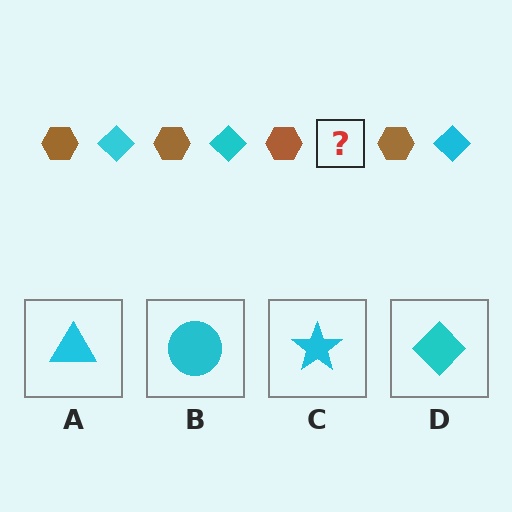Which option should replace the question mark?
Option D.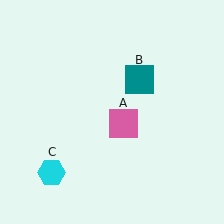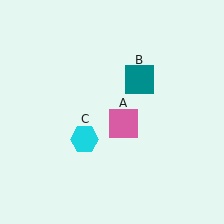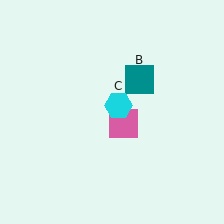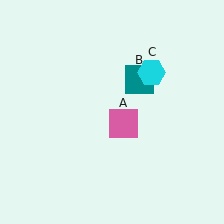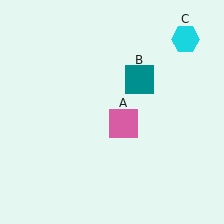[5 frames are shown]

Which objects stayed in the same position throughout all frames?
Pink square (object A) and teal square (object B) remained stationary.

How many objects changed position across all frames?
1 object changed position: cyan hexagon (object C).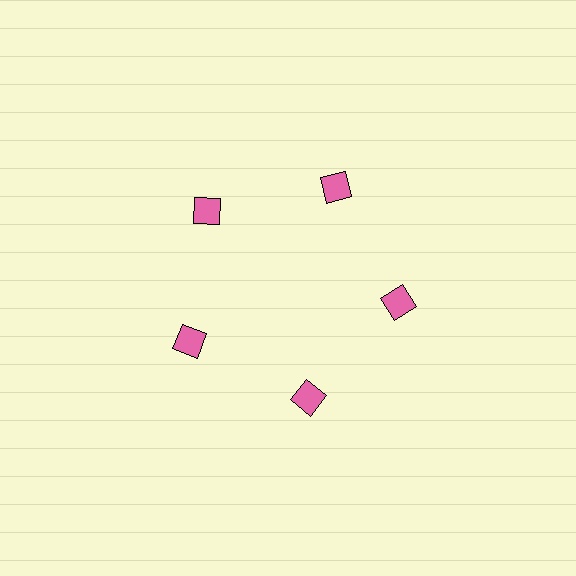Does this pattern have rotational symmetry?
Yes, this pattern has 5-fold rotational symmetry. It looks the same after rotating 72 degrees around the center.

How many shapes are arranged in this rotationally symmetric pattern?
There are 5 shapes, arranged in 5 groups of 1.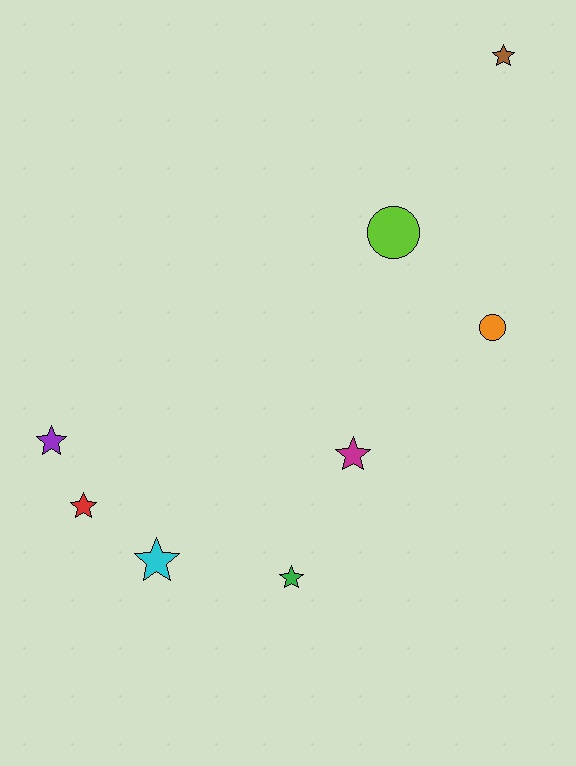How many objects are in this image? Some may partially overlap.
There are 8 objects.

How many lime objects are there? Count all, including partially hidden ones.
There is 1 lime object.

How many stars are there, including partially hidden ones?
There are 6 stars.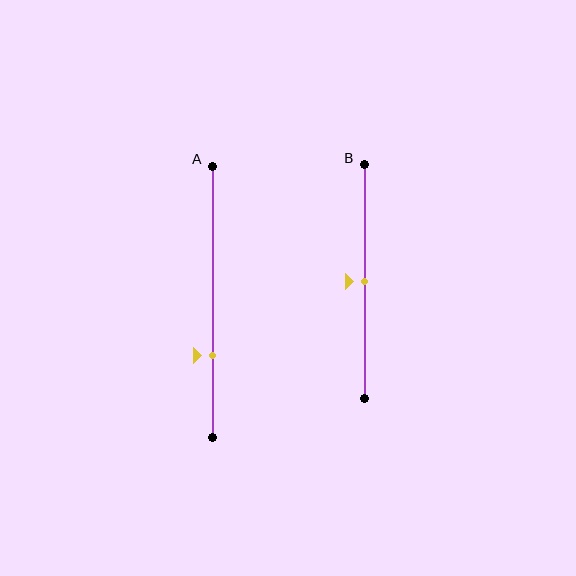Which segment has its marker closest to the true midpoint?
Segment B has its marker closest to the true midpoint.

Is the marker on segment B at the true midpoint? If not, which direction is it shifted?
Yes, the marker on segment B is at the true midpoint.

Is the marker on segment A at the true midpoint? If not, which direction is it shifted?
No, the marker on segment A is shifted downward by about 20% of the segment length.